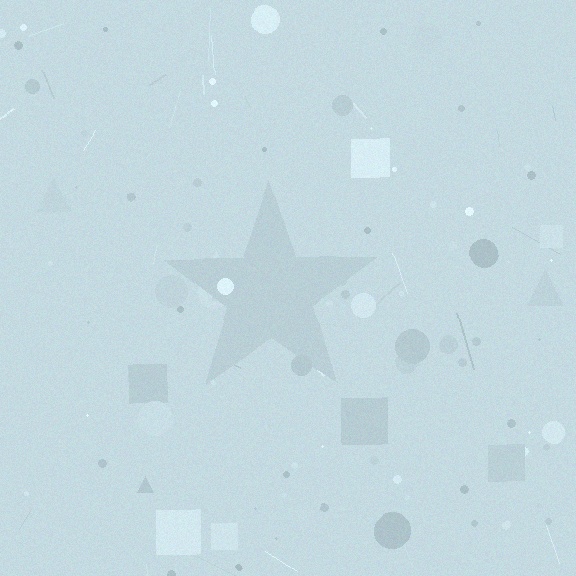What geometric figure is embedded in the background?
A star is embedded in the background.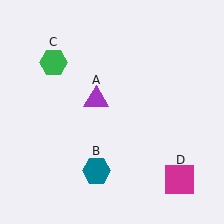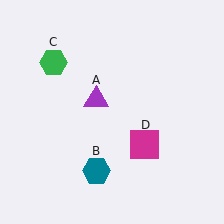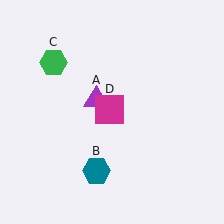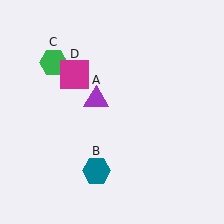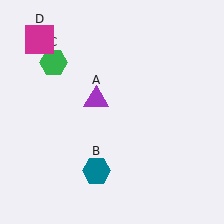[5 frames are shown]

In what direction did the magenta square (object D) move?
The magenta square (object D) moved up and to the left.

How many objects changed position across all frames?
1 object changed position: magenta square (object D).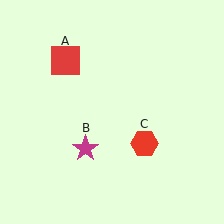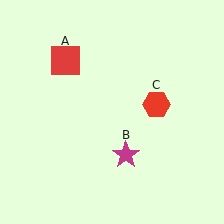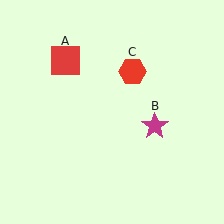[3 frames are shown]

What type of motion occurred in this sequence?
The magenta star (object B), red hexagon (object C) rotated counterclockwise around the center of the scene.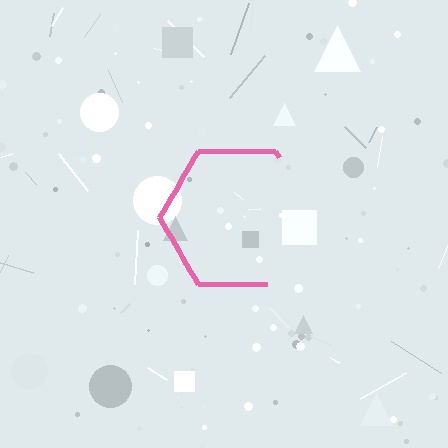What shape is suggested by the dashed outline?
The dashed outline suggests a hexagon.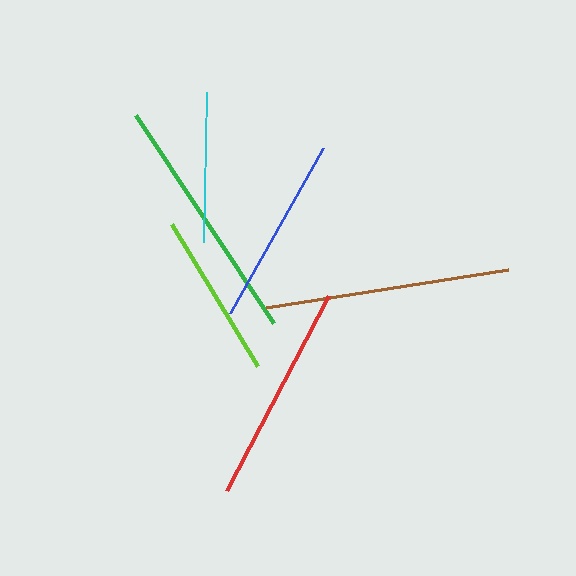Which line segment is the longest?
The green line is the longest at approximately 250 pixels.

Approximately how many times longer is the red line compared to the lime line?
The red line is approximately 1.3 times the length of the lime line.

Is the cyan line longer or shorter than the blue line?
The blue line is longer than the cyan line.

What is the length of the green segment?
The green segment is approximately 250 pixels long.